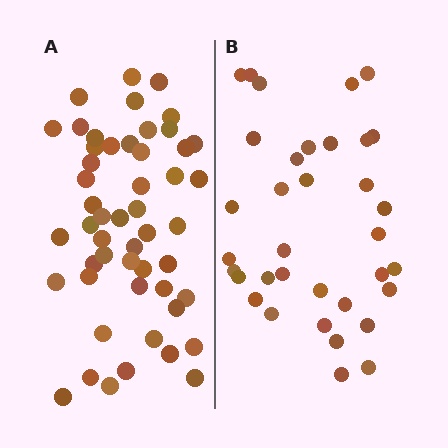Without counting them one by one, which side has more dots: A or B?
Region A (the left region) has more dots.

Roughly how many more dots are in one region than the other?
Region A has approximately 15 more dots than region B.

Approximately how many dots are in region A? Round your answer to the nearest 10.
About 50 dots. (The exact count is 51, which rounds to 50.)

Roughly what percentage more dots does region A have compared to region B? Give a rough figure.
About 45% more.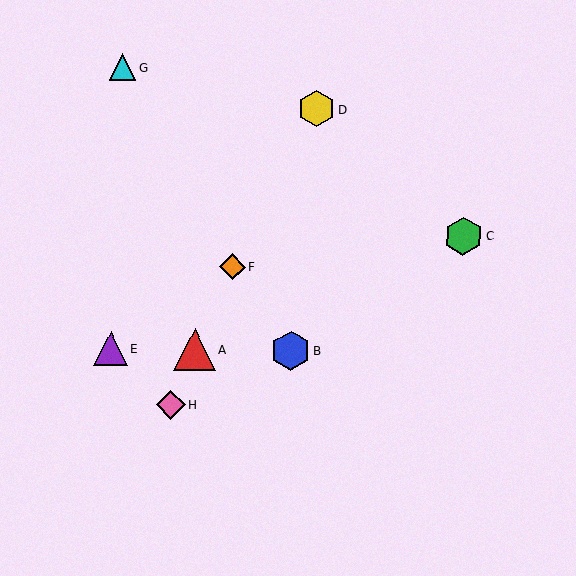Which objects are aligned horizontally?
Objects A, B, E are aligned horizontally.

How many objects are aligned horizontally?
3 objects (A, B, E) are aligned horizontally.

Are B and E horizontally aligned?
Yes, both are at y≈351.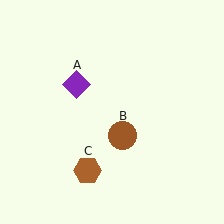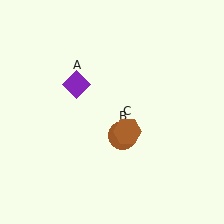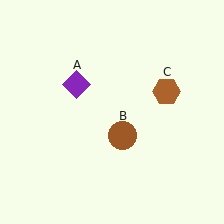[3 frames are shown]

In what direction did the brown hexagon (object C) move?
The brown hexagon (object C) moved up and to the right.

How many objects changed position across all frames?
1 object changed position: brown hexagon (object C).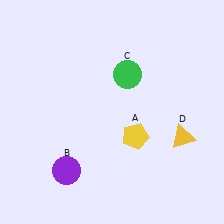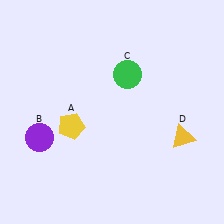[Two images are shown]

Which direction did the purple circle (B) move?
The purple circle (B) moved up.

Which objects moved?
The objects that moved are: the yellow pentagon (A), the purple circle (B).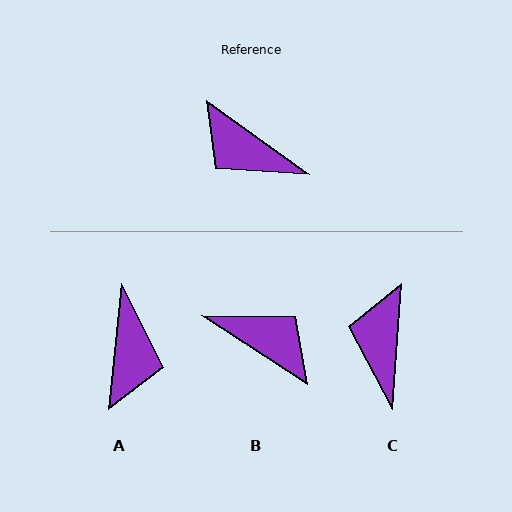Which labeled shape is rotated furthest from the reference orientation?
B, about 178 degrees away.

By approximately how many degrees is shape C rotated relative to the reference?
Approximately 59 degrees clockwise.